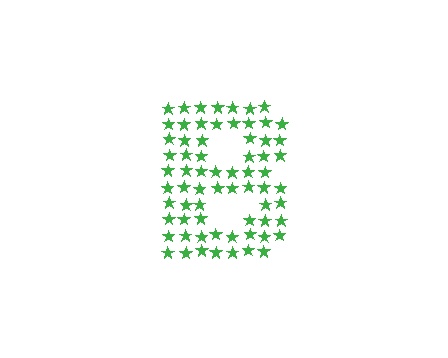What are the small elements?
The small elements are stars.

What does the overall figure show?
The overall figure shows the letter B.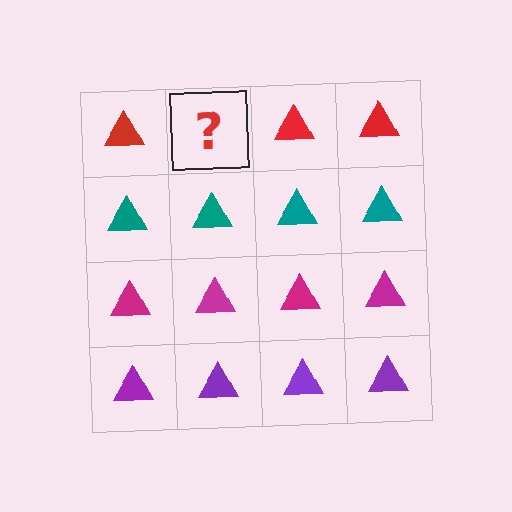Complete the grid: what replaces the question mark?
The question mark should be replaced with a red triangle.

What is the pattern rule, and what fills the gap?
The rule is that each row has a consistent color. The gap should be filled with a red triangle.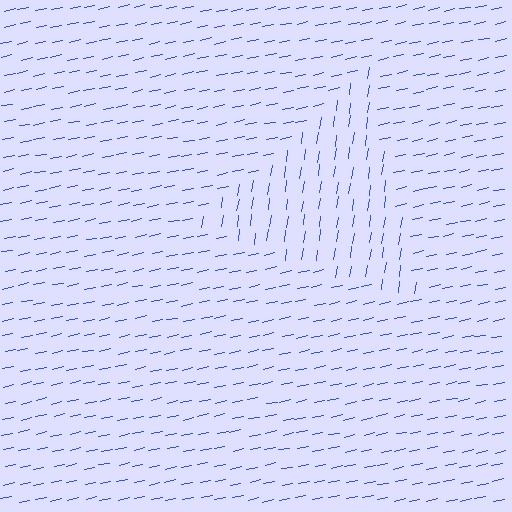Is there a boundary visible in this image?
Yes, there is a texture boundary formed by a change in line orientation.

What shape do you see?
I see a triangle.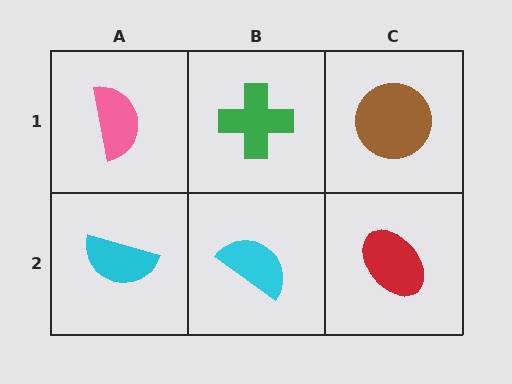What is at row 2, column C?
A red ellipse.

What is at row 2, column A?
A cyan semicircle.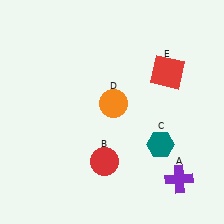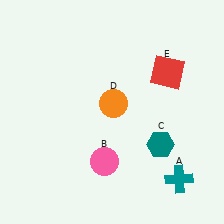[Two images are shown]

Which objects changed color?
A changed from purple to teal. B changed from red to pink.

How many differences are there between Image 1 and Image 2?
There are 2 differences between the two images.